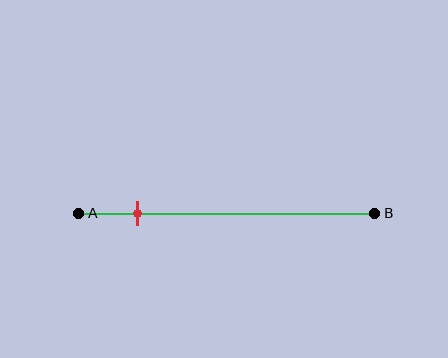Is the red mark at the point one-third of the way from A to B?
No, the mark is at about 20% from A, not at the 33% one-third point.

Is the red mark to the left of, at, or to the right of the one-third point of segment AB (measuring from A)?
The red mark is to the left of the one-third point of segment AB.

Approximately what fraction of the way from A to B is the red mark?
The red mark is approximately 20% of the way from A to B.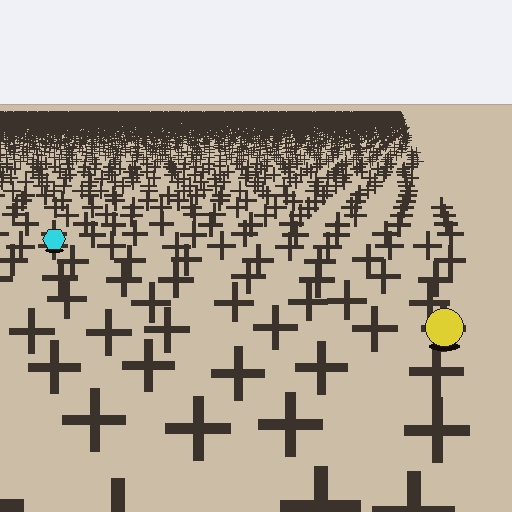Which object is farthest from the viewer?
The cyan hexagon is farthest from the viewer. It appears smaller and the ground texture around it is denser.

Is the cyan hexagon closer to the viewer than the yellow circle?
No. The yellow circle is closer — you can tell from the texture gradient: the ground texture is coarser near it.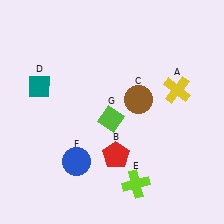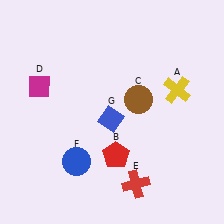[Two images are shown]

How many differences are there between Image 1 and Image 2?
There are 3 differences between the two images.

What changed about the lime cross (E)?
In Image 1, E is lime. In Image 2, it changed to red.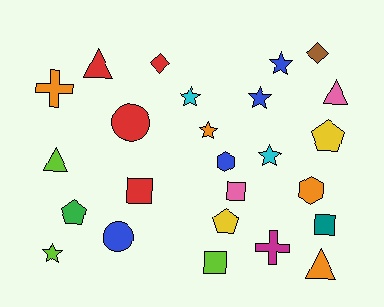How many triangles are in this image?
There are 4 triangles.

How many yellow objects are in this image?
There are 2 yellow objects.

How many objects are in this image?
There are 25 objects.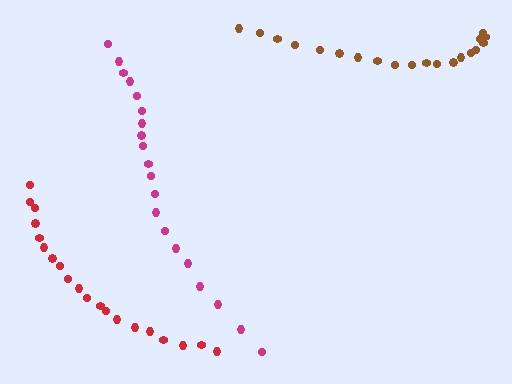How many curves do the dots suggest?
There are 3 distinct paths.